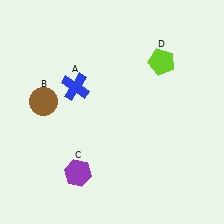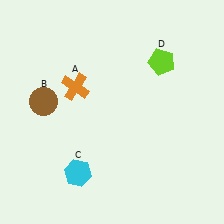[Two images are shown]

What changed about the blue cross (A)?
In Image 1, A is blue. In Image 2, it changed to orange.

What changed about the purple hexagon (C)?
In Image 1, C is purple. In Image 2, it changed to cyan.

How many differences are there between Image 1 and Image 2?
There are 2 differences between the two images.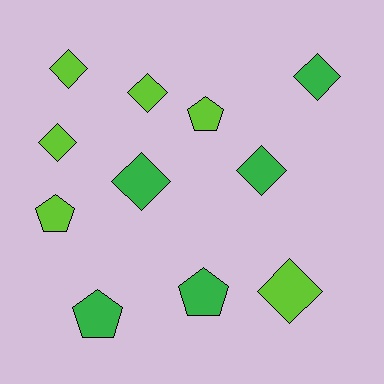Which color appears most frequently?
Lime, with 6 objects.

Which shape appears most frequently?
Diamond, with 7 objects.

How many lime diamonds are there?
There are 4 lime diamonds.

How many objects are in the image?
There are 11 objects.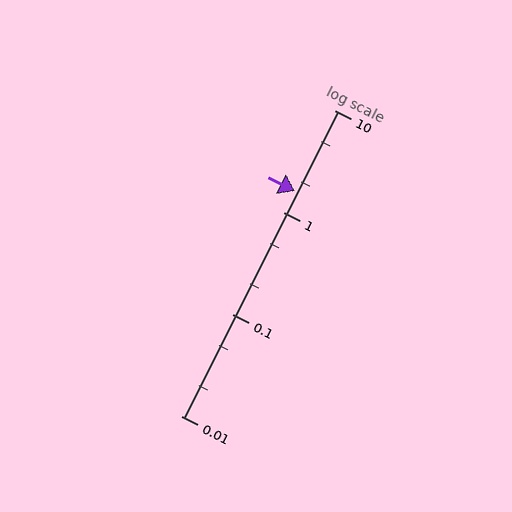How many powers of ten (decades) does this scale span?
The scale spans 3 decades, from 0.01 to 10.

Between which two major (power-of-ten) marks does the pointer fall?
The pointer is between 1 and 10.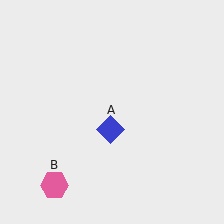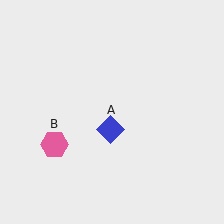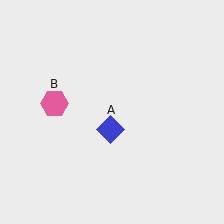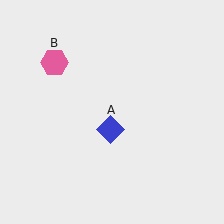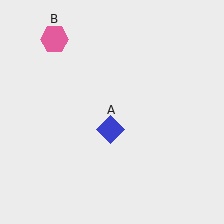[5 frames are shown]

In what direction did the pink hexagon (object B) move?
The pink hexagon (object B) moved up.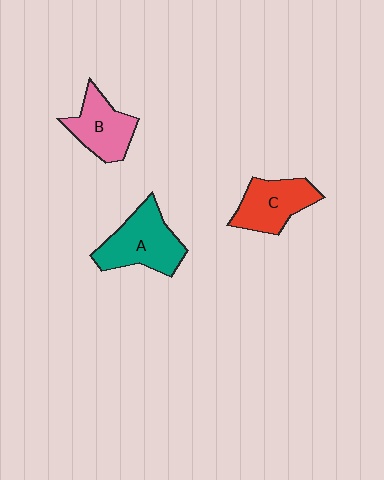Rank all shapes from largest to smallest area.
From largest to smallest: A (teal), C (red), B (pink).